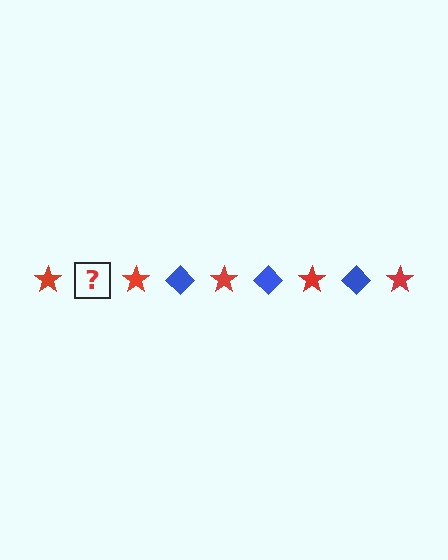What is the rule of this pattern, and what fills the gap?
The rule is that the pattern alternates between red star and blue diamond. The gap should be filled with a blue diamond.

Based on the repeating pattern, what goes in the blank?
The blank should be a blue diamond.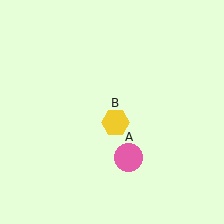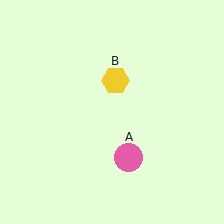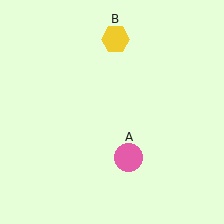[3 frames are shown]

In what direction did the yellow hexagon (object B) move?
The yellow hexagon (object B) moved up.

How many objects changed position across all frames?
1 object changed position: yellow hexagon (object B).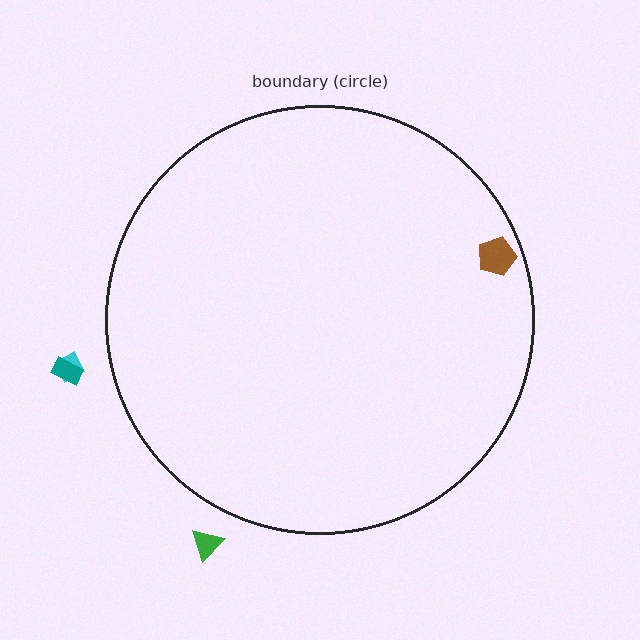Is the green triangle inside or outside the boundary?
Outside.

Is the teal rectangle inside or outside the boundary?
Outside.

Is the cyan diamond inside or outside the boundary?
Outside.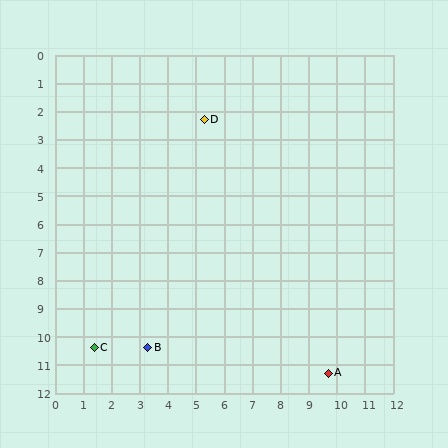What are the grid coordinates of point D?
Point D is at approximately (5.3, 2.3).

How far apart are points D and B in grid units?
Points D and B are about 8.3 grid units apart.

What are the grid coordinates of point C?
Point C is at approximately (1.4, 10.4).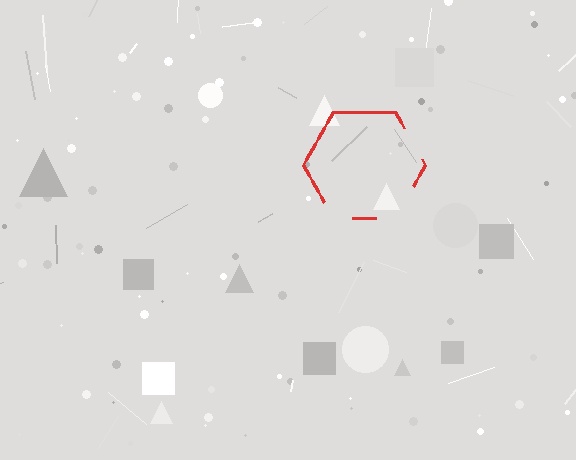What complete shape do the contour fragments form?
The contour fragments form a hexagon.